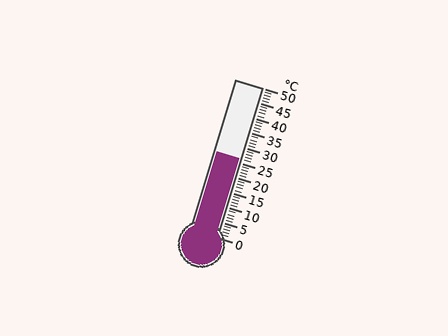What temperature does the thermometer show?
The thermometer shows approximately 26°C.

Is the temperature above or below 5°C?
The temperature is above 5°C.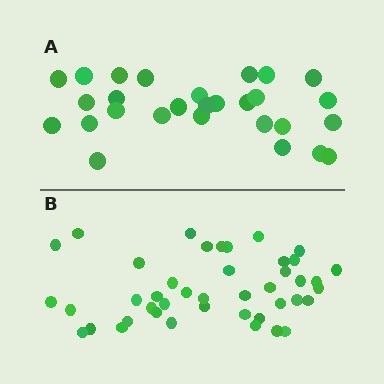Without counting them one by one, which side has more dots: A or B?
Region B (the bottom region) has more dots.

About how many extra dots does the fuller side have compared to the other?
Region B has approximately 15 more dots than region A.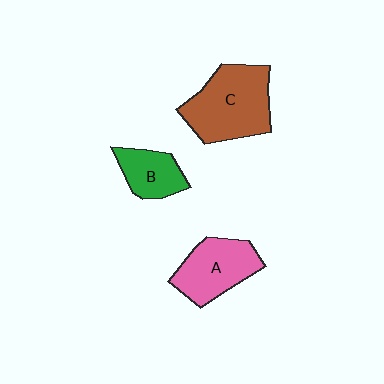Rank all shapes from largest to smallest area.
From largest to smallest: C (brown), A (pink), B (green).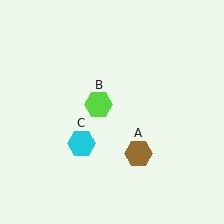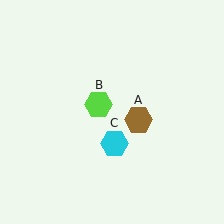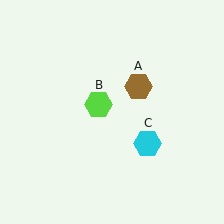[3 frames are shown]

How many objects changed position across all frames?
2 objects changed position: brown hexagon (object A), cyan hexagon (object C).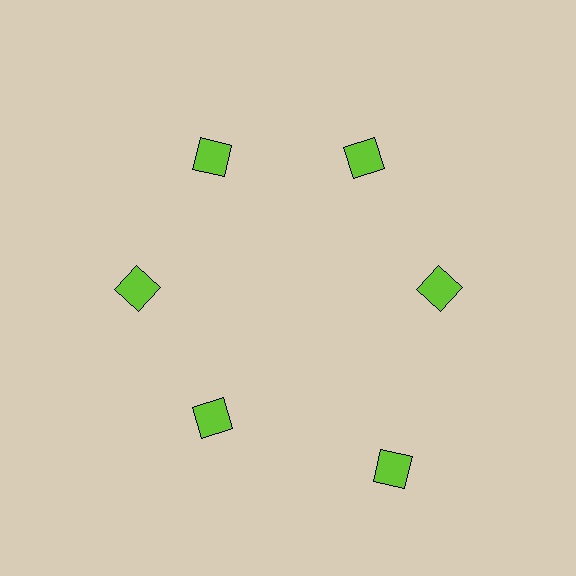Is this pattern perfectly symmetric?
No. The 6 lime diamonds are arranged in a ring, but one element near the 5 o'clock position is pushed outward from the center, breaking the 6-fold rotational symmetry.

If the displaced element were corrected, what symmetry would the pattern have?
It would have 6-fold rotational symmetry — the pattern would map onto itself every 60 degrees.